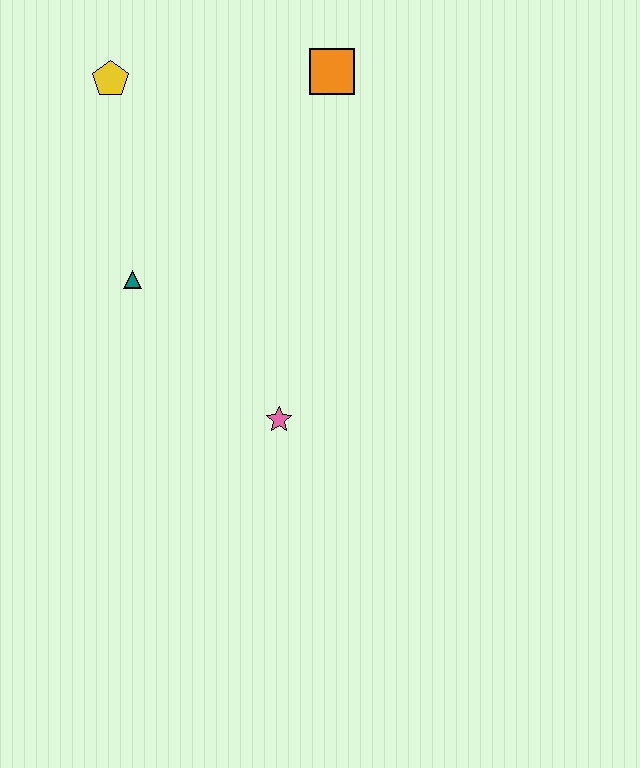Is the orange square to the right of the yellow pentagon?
Yes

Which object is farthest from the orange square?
The pink star is farthest from the orange square.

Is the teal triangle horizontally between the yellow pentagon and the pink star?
Yes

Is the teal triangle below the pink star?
No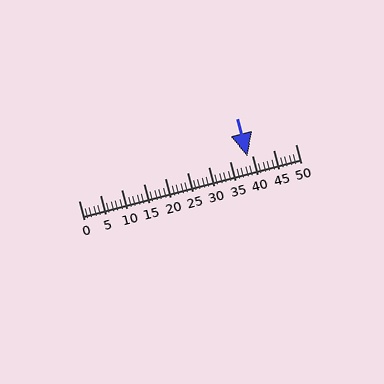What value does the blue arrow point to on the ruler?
The blue arrow points to approximately 39.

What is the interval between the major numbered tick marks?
The major tick marks are spaced 5 units apart.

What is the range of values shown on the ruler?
The ruler shows values from 0 to 50.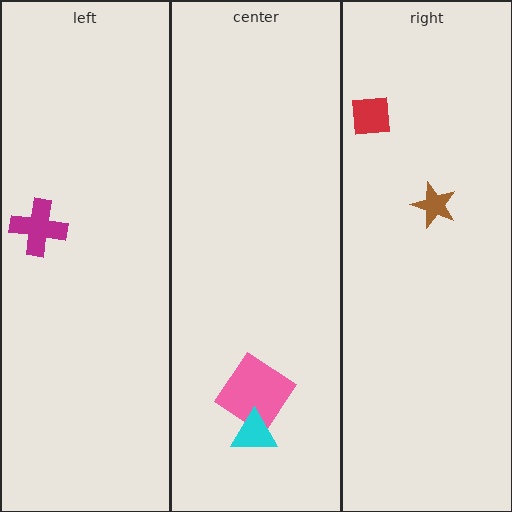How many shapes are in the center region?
2.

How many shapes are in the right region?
2.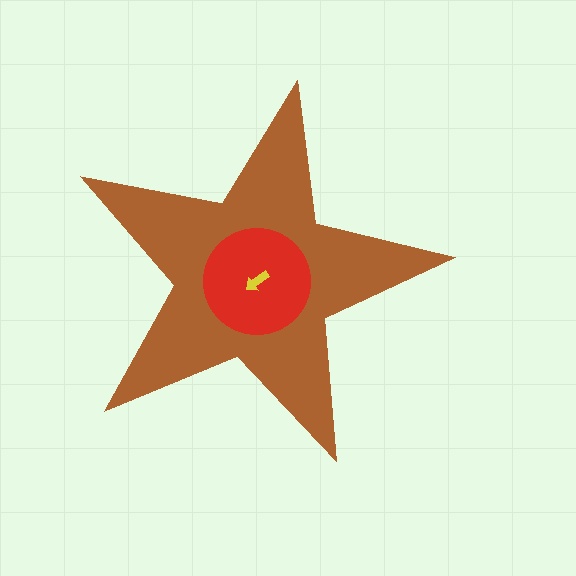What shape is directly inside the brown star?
The red circle.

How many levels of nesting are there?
3.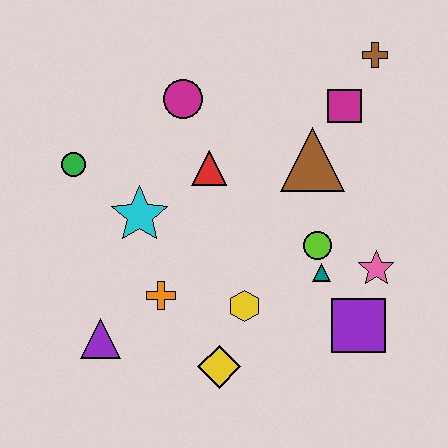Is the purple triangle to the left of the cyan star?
Yes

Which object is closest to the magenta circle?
The red triangle is closest to the magenta circle.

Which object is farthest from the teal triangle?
The green circle is farthest from the teal triangle.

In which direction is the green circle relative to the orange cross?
The green circle is above the orange cross.